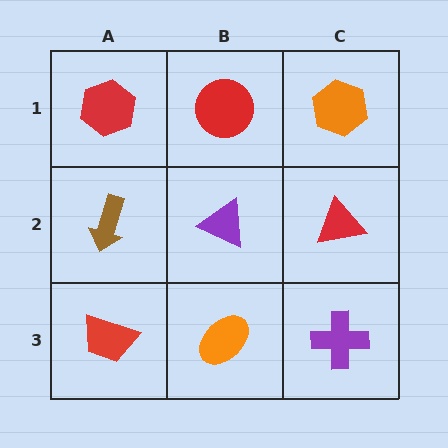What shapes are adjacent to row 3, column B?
A purple triangle (row 2, column B), a red trapezoid (row 3, column A), a purple cross (row 3, column C).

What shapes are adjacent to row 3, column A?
A brown arrow (row 2, column A), an orange ellipse (row 3, column B).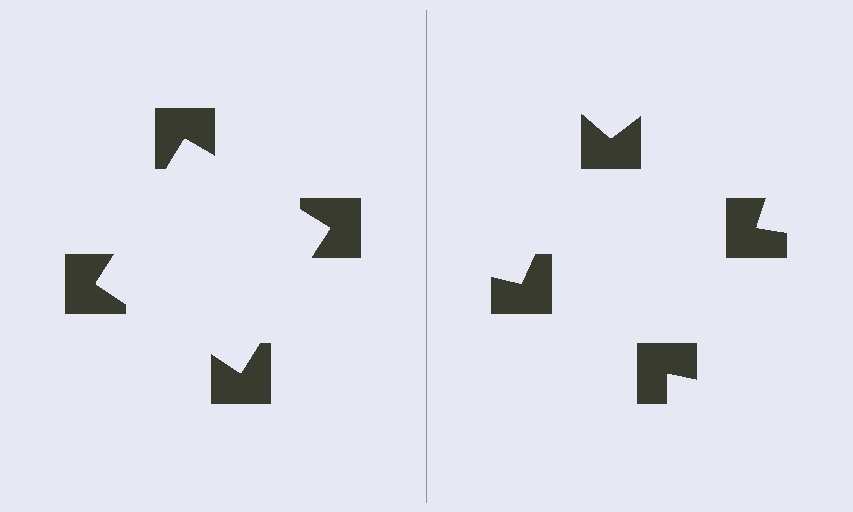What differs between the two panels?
The notched squares are positioned identically on both sides; only the wedge orientations differ. On the left they align to a square; on the right they are misaligned.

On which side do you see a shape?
An illusory square appears on the left side. On the right side the wedge cuts are rotated, so no coherent shape forms.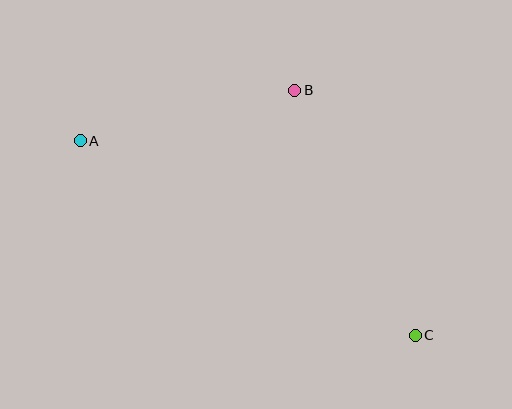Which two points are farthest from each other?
Points A and C are farthest from each other.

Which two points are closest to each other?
Points A and B are closest to each other.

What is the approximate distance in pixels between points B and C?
The distance between B and C is approximately 273 pixels.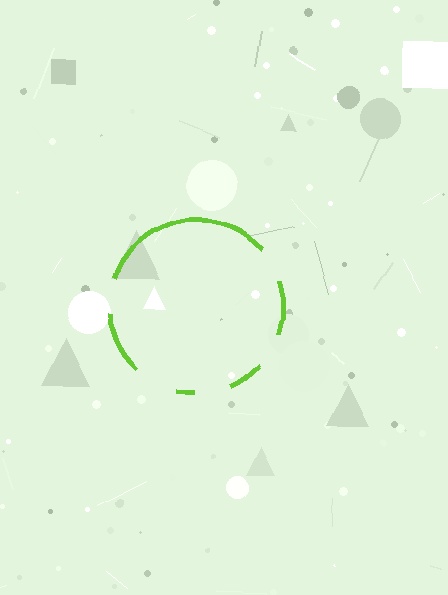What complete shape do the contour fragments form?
The contour fragments form a circle.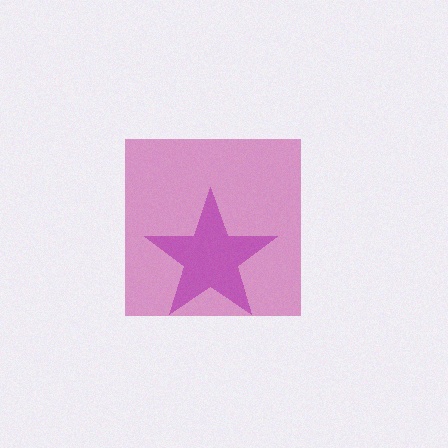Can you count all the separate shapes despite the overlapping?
Yes, there are 2 separate shapes.